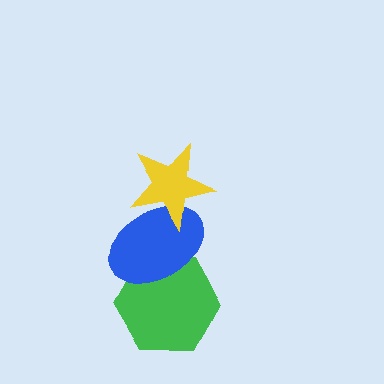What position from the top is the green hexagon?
The green hexagon is 3rd from the top.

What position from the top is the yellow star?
The yellow star is 1st from the top.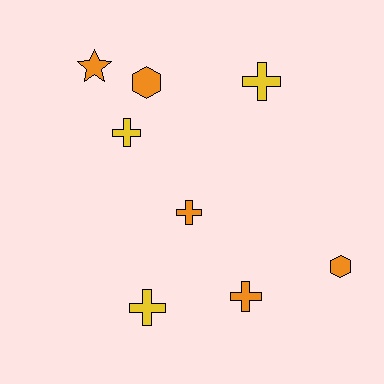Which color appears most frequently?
Orange, with 5 objects.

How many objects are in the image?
There are 8 objects.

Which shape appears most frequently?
Cross, with 5 objects.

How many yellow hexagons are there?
There are no yellow hexagons.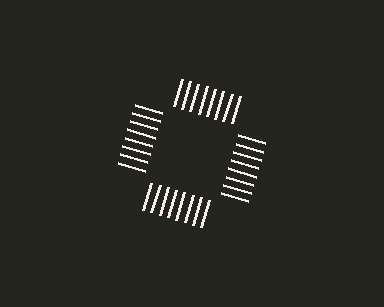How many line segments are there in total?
32 — 8 along each of the 4 edges.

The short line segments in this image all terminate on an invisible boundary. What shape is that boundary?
An illusory square — the line segments terminate on its edges but no continuous stroke is drawn.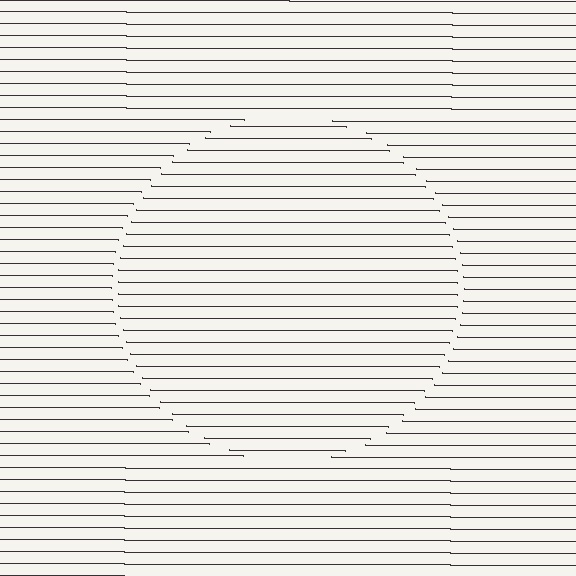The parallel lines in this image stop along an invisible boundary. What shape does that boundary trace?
An illusory circle. The interior of the shape contains the same grating, shifted by half a period — the contour is defined by the phase discontinuity where line-ends from the inner and outer gratings abut.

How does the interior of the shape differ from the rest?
The interior of the shape contains the same grating, shifted by half a period — the contour is defined by the phase discontinuity where line-ends from the inner and outer gratings abut.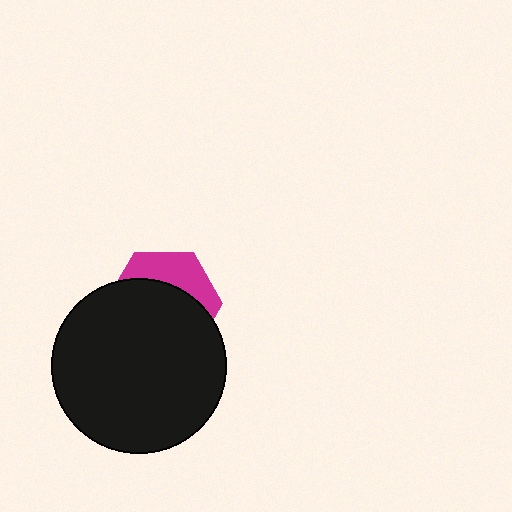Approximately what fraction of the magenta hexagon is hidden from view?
Roughly 67% of the magenta hexagon is hidden behind the black circle.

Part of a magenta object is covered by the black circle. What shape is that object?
It is a hexagon.